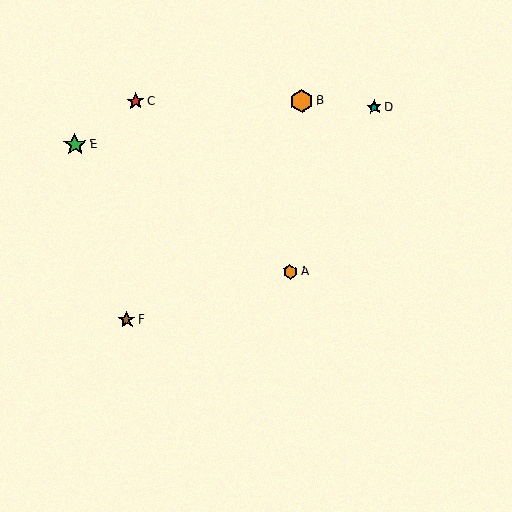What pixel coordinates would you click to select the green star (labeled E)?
Click at (75, 144) to select the green star E.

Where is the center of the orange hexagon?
The center of the orange hexagon is at (290, 271).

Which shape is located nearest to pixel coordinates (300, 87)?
The orange hexagon (labeled B) at (302, 101) is nearest to that location.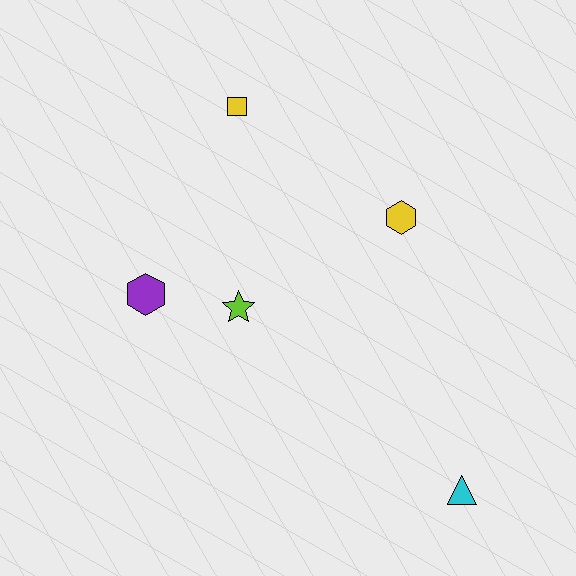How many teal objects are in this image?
There are no teal objects.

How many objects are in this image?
There are 5 objects.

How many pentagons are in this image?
There are no pentagons.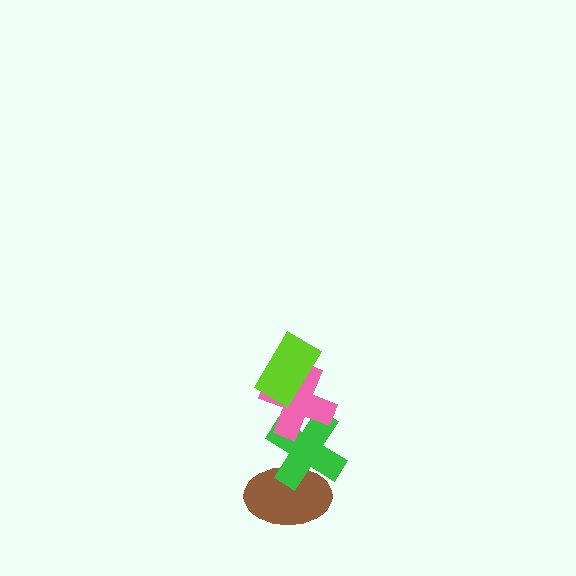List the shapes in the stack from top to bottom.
From top to bottom: the lime rectangle, the pink cross, the green cross, the brown ellipse.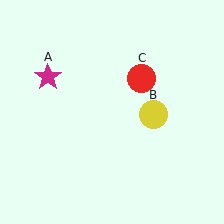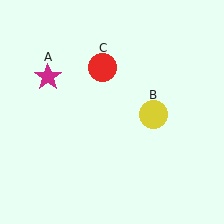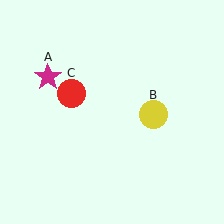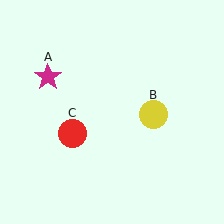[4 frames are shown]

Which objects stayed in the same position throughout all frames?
Magenta star (object A) and yellow circle (object B) remained stationary.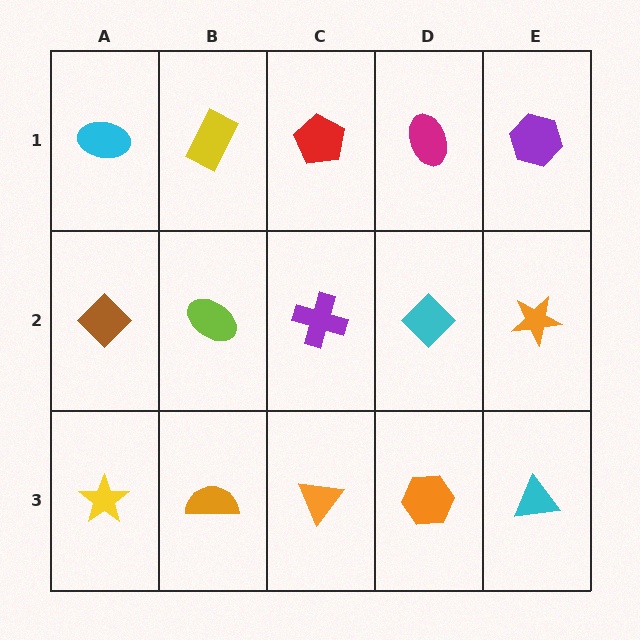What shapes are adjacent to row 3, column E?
An orange star (row 2, column E), an orange hexagon (row 3, column D).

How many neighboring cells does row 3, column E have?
2.